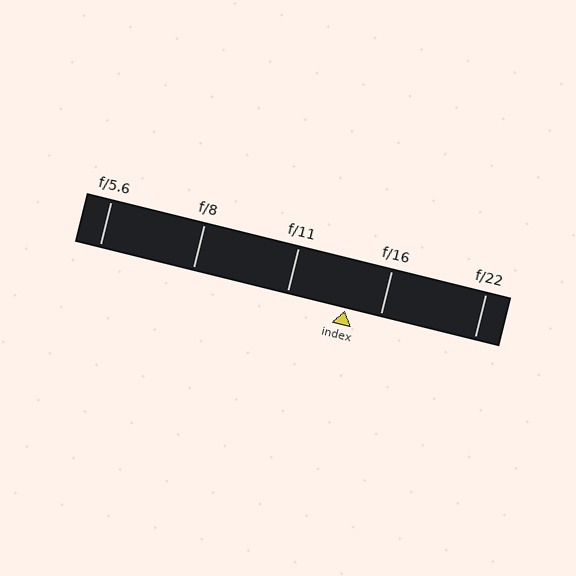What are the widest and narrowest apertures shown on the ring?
The widest aperture shown is f/5.6 and the narrowest is f/22.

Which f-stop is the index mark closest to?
The index mark is closest to f/16.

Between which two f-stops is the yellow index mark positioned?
The index mark is between f/11 and f/16.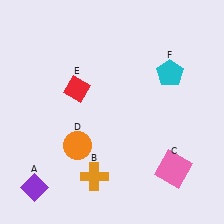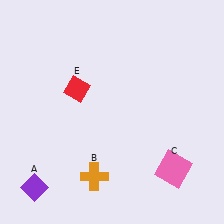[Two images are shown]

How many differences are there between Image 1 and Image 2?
There are 2 differences between the two images.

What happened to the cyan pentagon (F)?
The cyan pentagon (F) was removed in Image 2. It was in the top-right area of Image 1.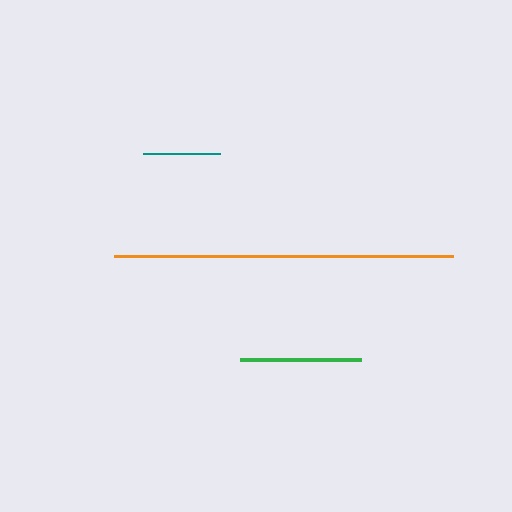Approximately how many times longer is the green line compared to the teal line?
The green line is approximately 1.6 times the length of the teal line.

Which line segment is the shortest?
The teal line is the shortest at approximately 77 pixels.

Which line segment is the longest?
The orange line is the longest at approximately 339 pixels.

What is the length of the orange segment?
The orange segment is approximately 339 pixels long.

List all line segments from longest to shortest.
From longest to shortest: orange, green, teal.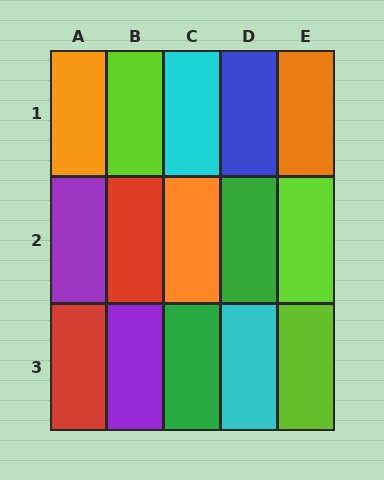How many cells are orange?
3 cells are orange.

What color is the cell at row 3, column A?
Red.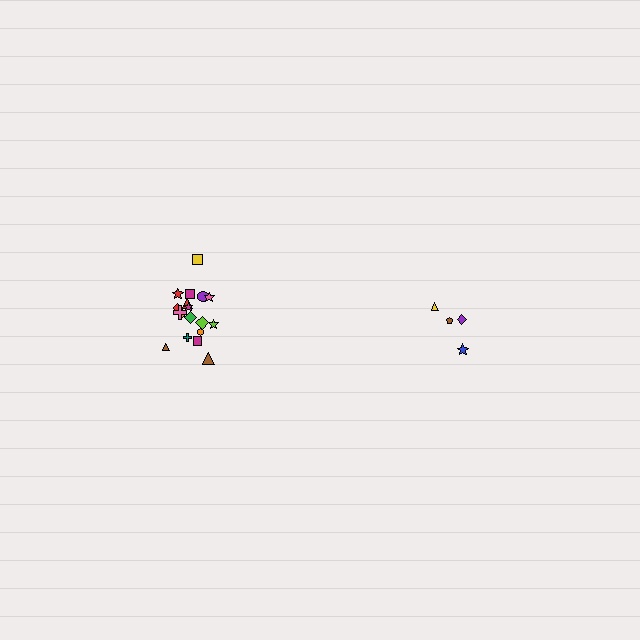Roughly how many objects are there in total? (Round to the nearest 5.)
Roughly 20 objects in total.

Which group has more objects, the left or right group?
The left group.